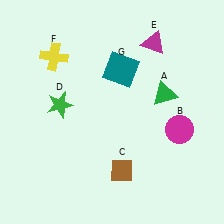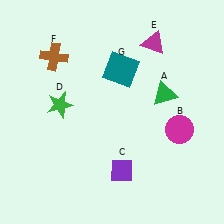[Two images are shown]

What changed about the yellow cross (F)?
In Image 1, F is yellow. In Image 2, it changed to brown.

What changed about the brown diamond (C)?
In Image 1, C is brown. In Image 2, it changed to purple.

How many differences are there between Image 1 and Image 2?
There are 2 differences between the two images.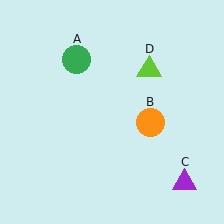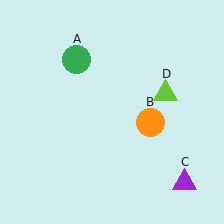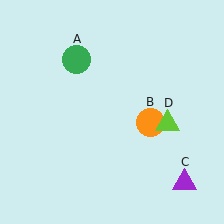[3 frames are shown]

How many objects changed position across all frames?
1 object changed position: lime triangle (object D).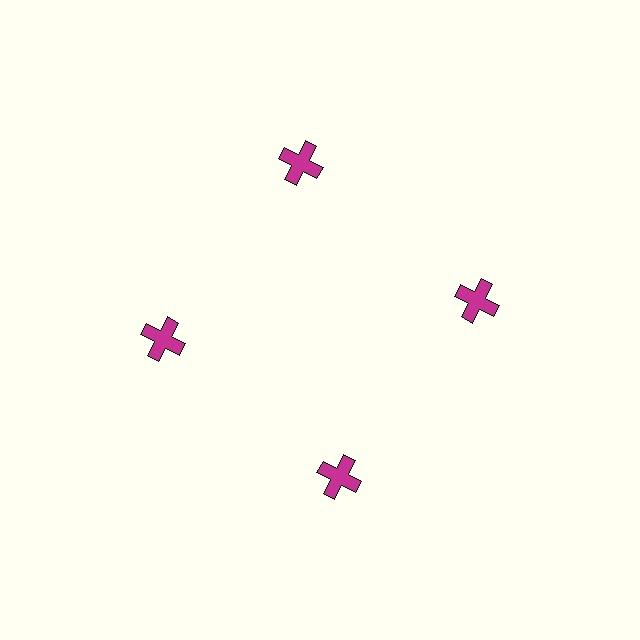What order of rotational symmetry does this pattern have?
This pattern has 4-fold rotational symmetry.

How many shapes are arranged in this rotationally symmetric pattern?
There are 4 shapes, arranged in 4 groups of 1.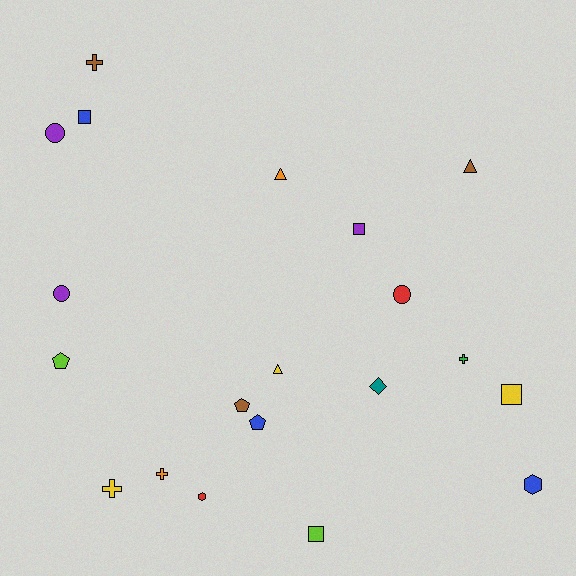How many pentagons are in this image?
There are 3 pentagons.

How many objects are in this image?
There are 20 objects.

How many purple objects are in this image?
There are 3 purple objects.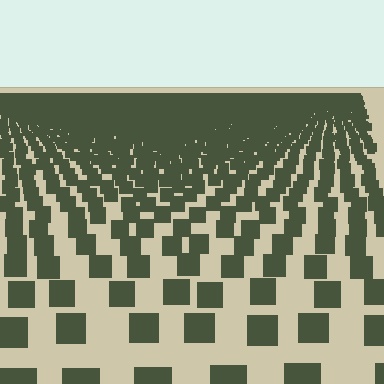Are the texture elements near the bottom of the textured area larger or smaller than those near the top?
Larger. Near the bottom, elements are closer to the viewer and appear at a bigger on-screen size.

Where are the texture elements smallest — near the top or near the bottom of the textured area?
Near the top.